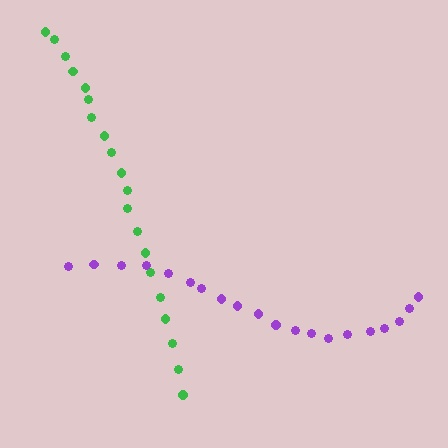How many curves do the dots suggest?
There are 2 distinct paths.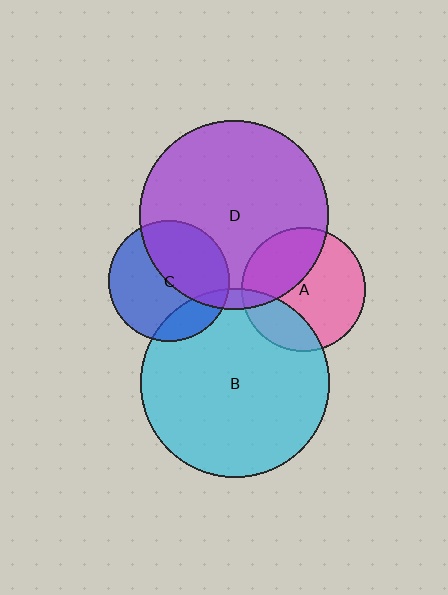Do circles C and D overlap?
Yes.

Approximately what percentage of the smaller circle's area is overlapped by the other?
Approximately 45%.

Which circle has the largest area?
Circle D (purple).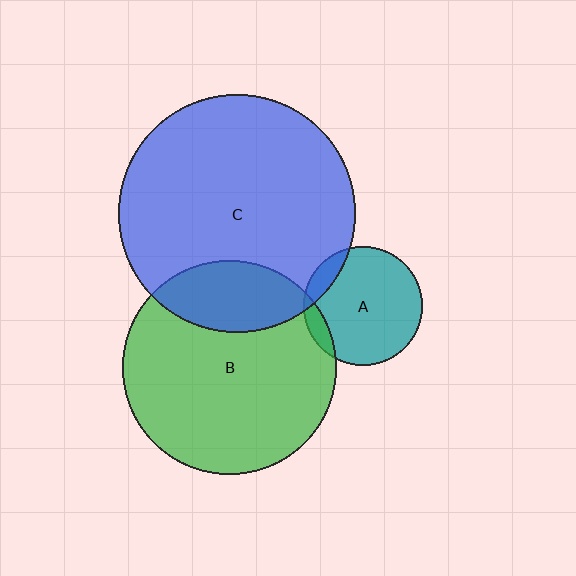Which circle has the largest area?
Circle C (blue).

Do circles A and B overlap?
Yes.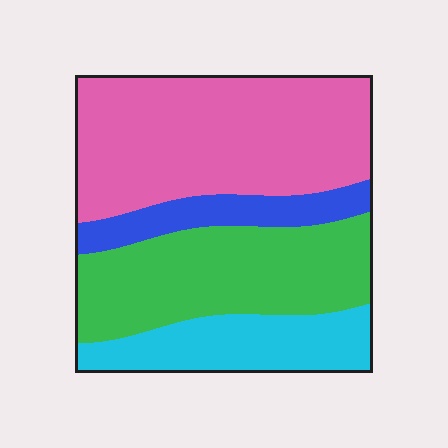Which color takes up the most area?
Pink, at roughly 40%.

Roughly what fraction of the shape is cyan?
Cyan covers 17% of the shape.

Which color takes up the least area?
Blue, at roughly 10%.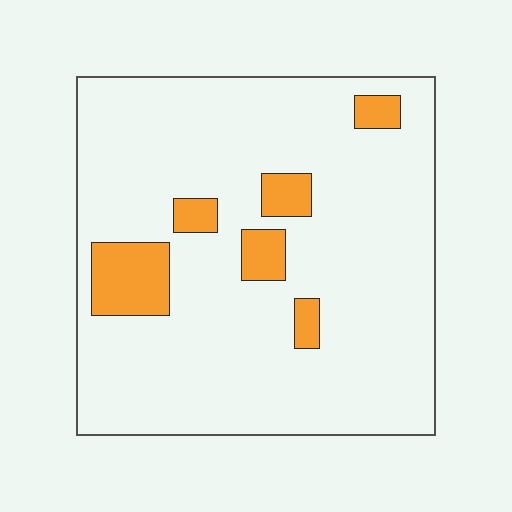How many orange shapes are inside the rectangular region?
6.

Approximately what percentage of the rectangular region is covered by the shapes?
Approximately 10%.